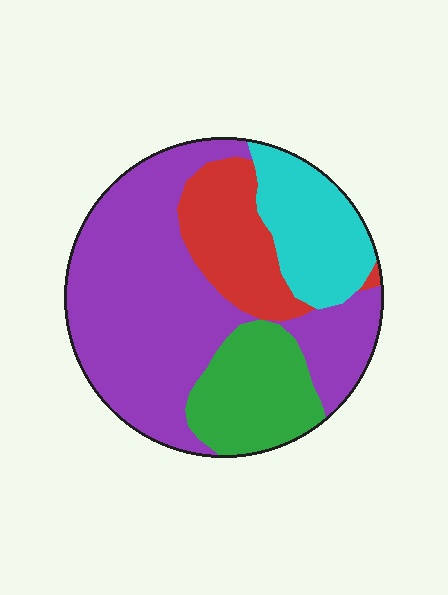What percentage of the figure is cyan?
Cyan covers 16% of the figure.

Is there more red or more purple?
Purple.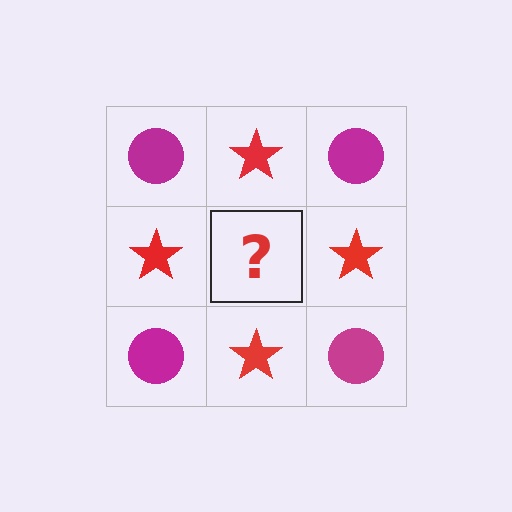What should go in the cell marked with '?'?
The missing cell should contain a magenta circle.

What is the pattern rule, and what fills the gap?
The rule is that it alternates magenta circle and red star in a checkerboard pattern. The gap should be filled with a magenta circle.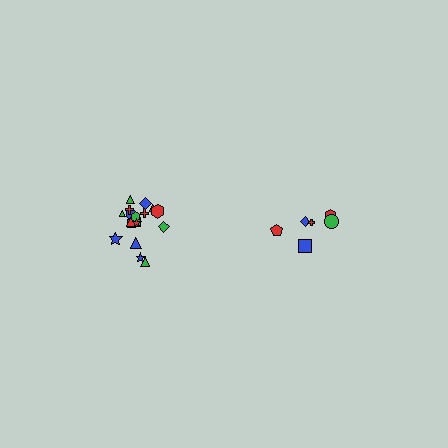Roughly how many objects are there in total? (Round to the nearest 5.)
Roughly 25 objects in total.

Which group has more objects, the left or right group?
The left group.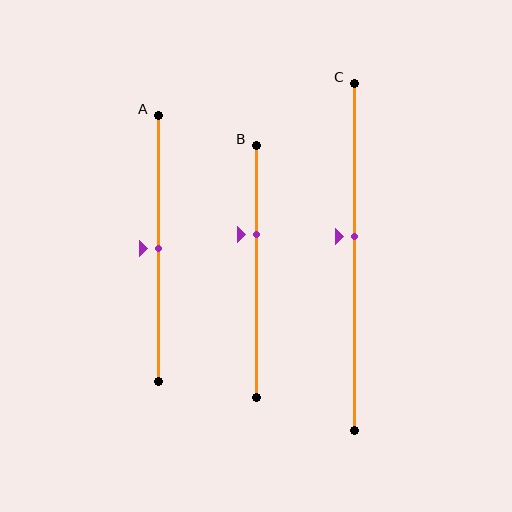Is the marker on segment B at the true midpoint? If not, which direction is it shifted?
No, the marker on segment B is shifted upward by about 15% of the segment length.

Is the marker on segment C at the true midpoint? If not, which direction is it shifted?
No, the marker on segment C is shifted upward by about 6% of the segment length.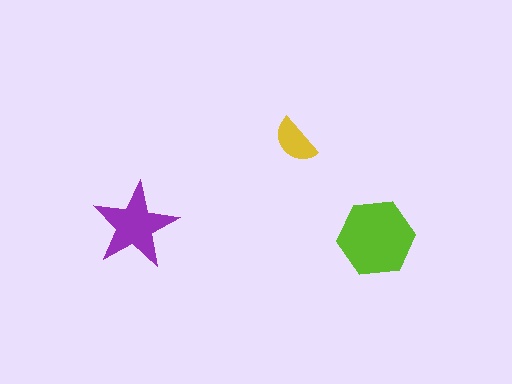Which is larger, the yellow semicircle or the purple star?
The purple star.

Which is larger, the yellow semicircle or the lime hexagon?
The lime hexagon.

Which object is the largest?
The lime hexagon.